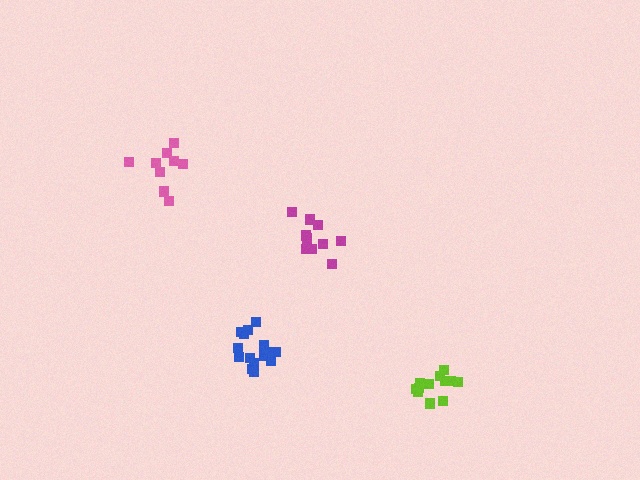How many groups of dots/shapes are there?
There are 4 groups.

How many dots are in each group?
Group 1: 13 dots, Group 2: 15 dots, Group 3: 9 dots, Group 4: 11 dots (48 total).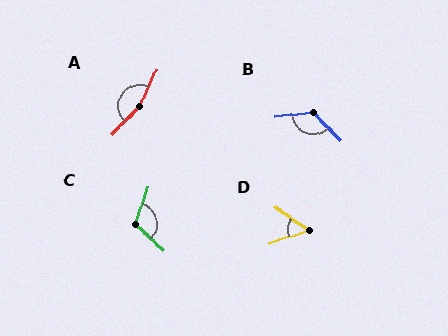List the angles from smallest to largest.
D (53°), C (113°), B (129°), A (161°).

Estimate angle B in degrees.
Approximately 129 degrees.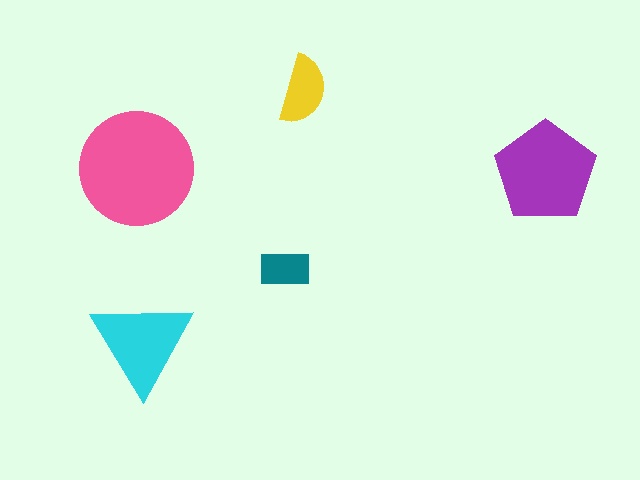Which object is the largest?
The pink circle.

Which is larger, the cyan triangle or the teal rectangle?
The cyan triangle.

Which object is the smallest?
The teal rectangle.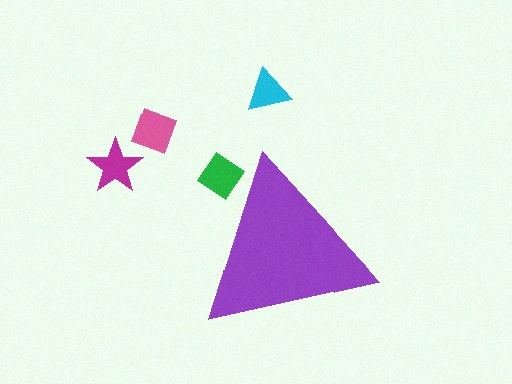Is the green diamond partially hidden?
Yes, the green diamond is partially hidden behind the purple triangle.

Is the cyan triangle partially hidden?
No, the cyan triangle is fully visible.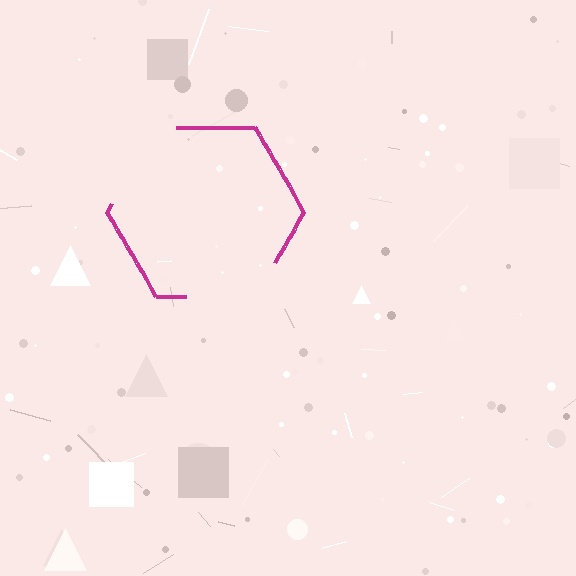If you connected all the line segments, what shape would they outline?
They would outline a hexagon.